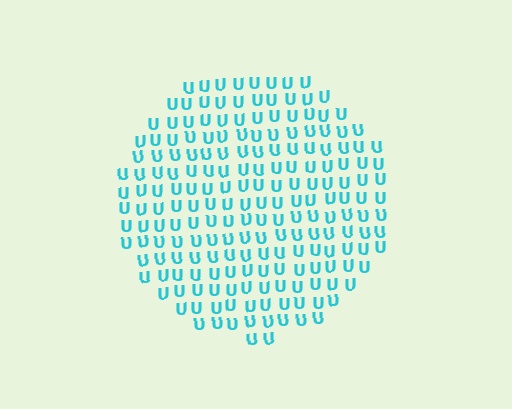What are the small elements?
The small elements are letter U's.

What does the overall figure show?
The overall figure shows a circle.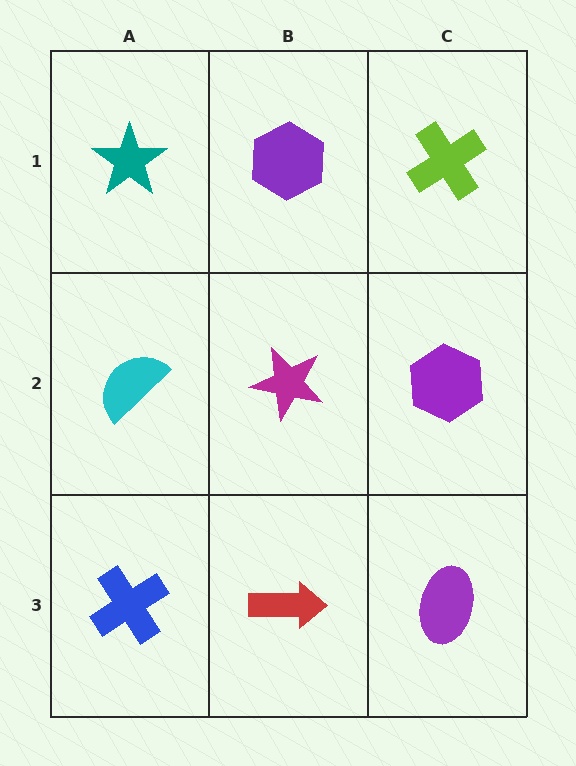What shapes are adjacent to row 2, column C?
A lime cross (row 1, column C), a purple ellipse (row 3, column C), a magenta star (row 2, column B).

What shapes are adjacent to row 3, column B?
A magenta star (row 2, column B), a blue cross (row 3, column A), a purple ellipse (row 3, column C).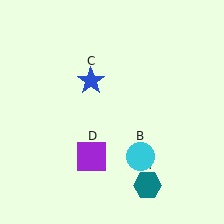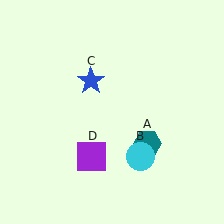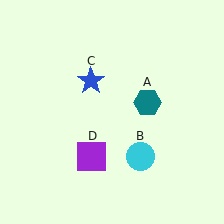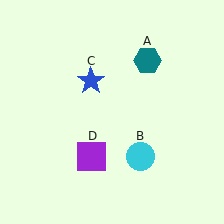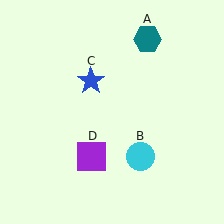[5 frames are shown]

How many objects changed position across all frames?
1 object changed position: teal hexagon (object A).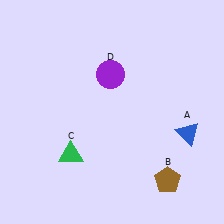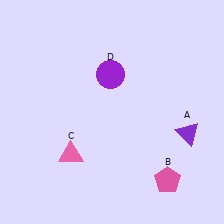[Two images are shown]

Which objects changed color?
A changed from blue to purple. B changed from brown to pink. C changed from green to pink.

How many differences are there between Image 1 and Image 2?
There are 3 differences between the two images.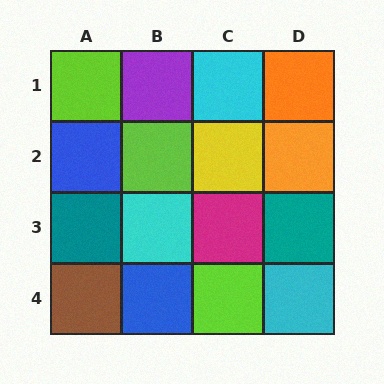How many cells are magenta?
1 cell is magenta.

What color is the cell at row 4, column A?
Brown.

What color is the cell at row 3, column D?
Teal.